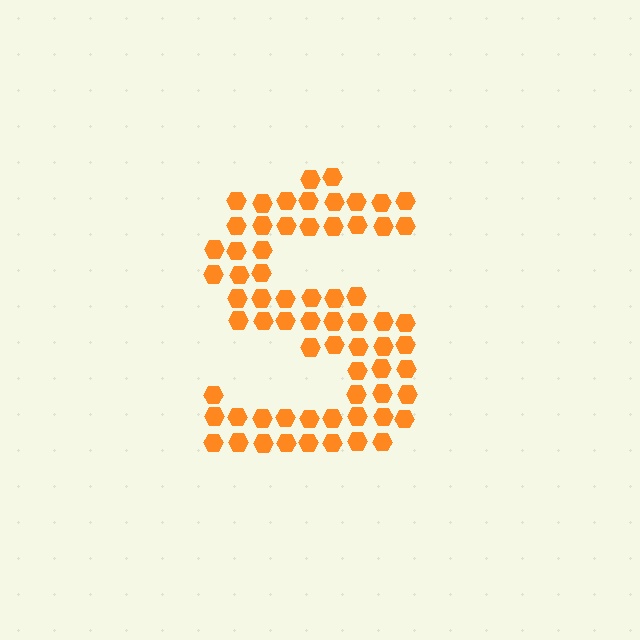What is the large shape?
The large shape is the letter S.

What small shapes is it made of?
It is made of small hexagons.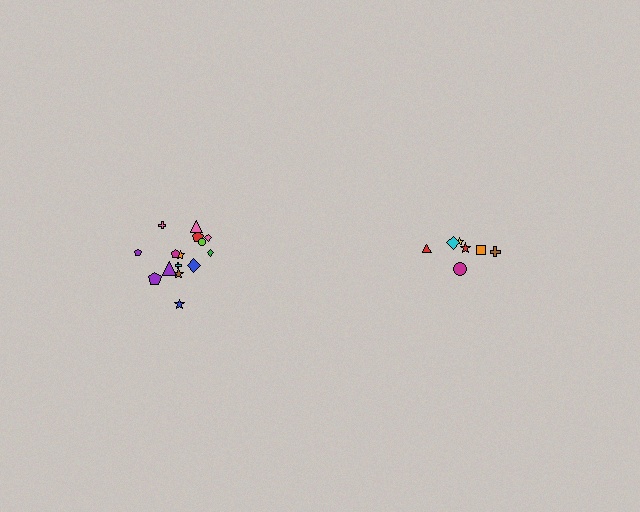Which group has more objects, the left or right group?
The left group.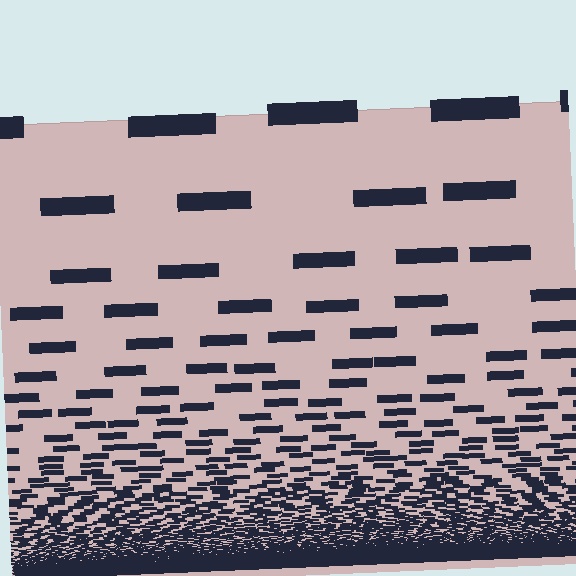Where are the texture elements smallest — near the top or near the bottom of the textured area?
Near the bottom.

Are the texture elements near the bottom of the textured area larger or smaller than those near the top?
Smaller. The gradient is inverted — elements near the bottom are smaller and denser.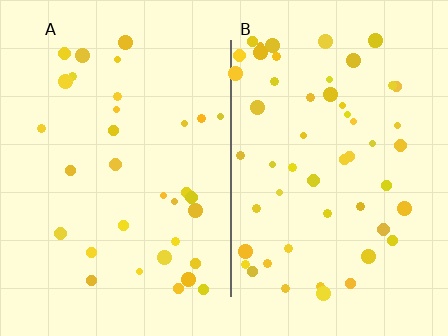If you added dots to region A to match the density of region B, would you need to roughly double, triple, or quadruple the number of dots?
Approximately double.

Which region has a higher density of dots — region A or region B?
B (the right).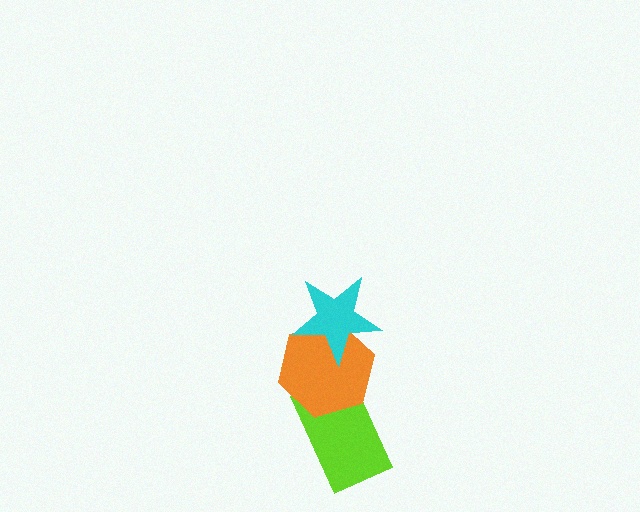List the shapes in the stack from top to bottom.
From top to bottom: the cyan star, the orange hexagon, the lime rectangle.